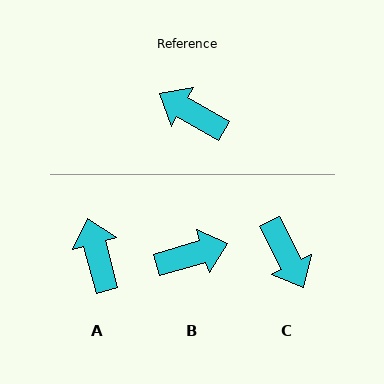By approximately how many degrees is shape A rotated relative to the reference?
Approximately 45 degrees clockwise.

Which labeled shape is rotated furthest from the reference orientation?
C, about 147 degrees away.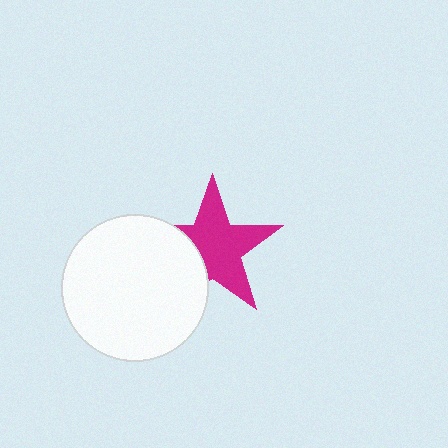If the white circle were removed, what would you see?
You would see the complete magenta star.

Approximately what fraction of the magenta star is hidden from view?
Roughly 31% of the magenta star is hidden behind the white circle.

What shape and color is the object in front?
The object in front is a white circle.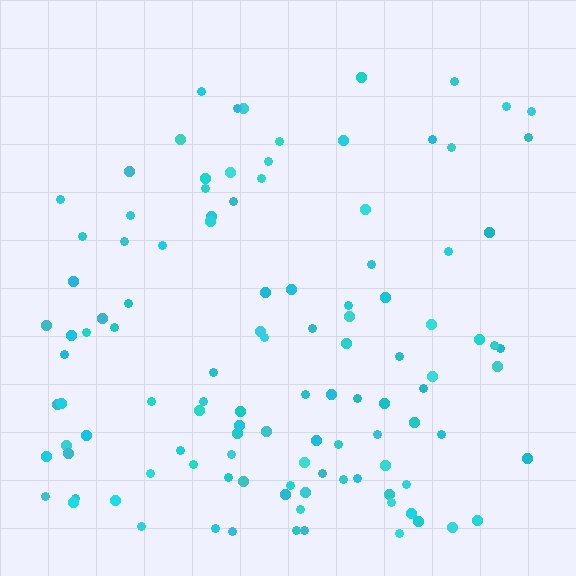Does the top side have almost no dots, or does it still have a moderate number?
Still a moderate number, just noticeably fewer than the bottom.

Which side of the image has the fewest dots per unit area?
The top.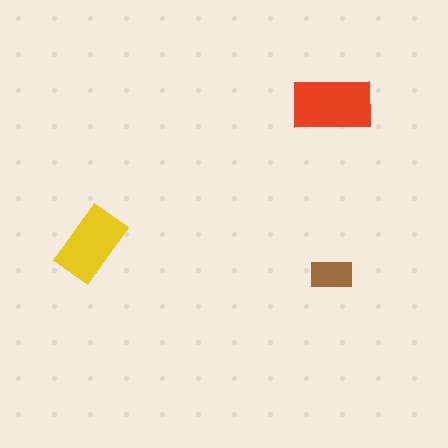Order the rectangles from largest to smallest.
the red one, the yellow one, the brown one.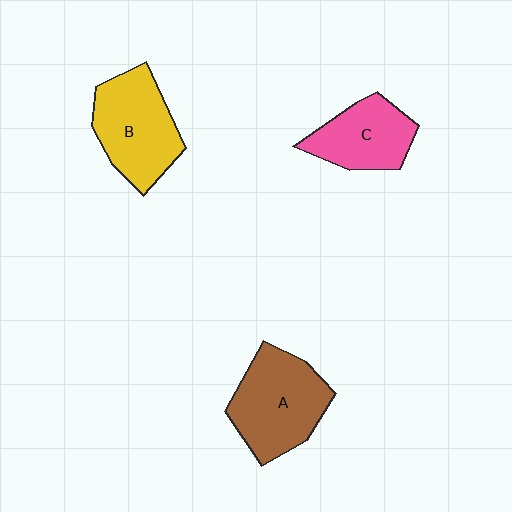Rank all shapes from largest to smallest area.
From largest to smallest: A (brown), B (yellow), C (pink).